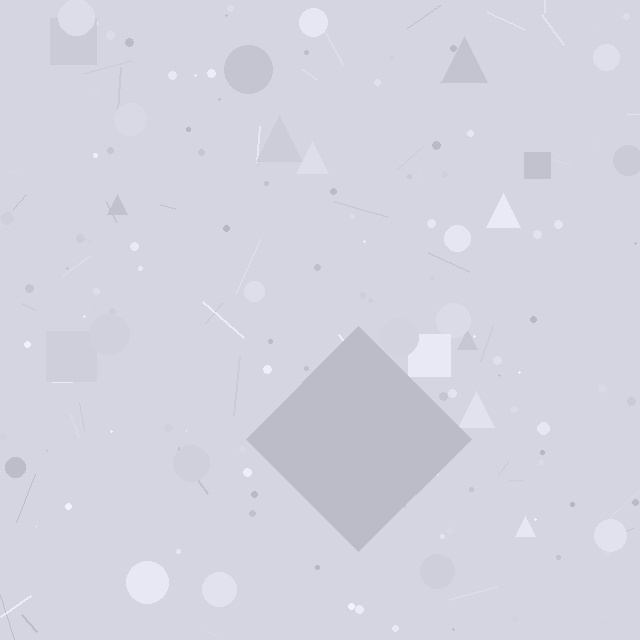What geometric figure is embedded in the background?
A diamond is embedded in the background.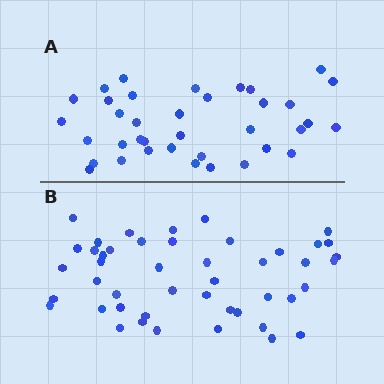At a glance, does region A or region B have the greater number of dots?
Region B (the bottom region) has more dots.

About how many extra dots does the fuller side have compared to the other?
Region B has roughly 8 or so more dots than region A.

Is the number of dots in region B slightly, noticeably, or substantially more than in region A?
Region B has only slightly more — the two regions are fairly close. The ratio is roughly 1.2 to 1.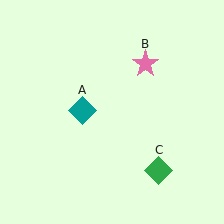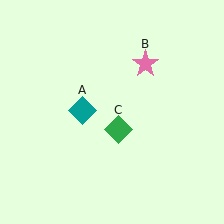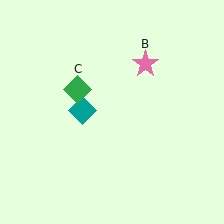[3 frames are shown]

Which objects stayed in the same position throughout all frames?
Teal diamond (object A) and pink star (object B) remained stationary.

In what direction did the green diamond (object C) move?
The green diamond (object C) moved up and to the left.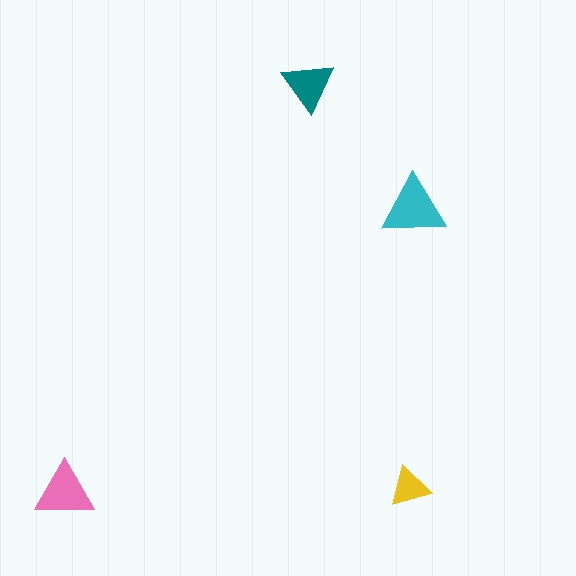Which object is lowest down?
The pink triangle is bottommost.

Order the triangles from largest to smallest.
the cyan one, the pink one, the teal one, the yellow one.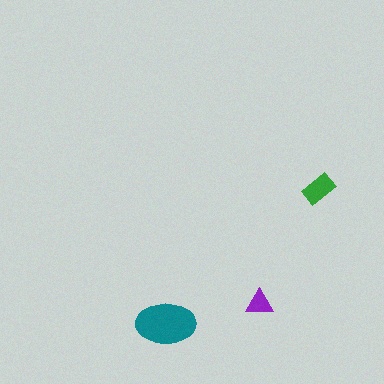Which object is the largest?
The teal ellipse.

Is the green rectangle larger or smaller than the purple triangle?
Larger.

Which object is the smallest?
The purple triangle.